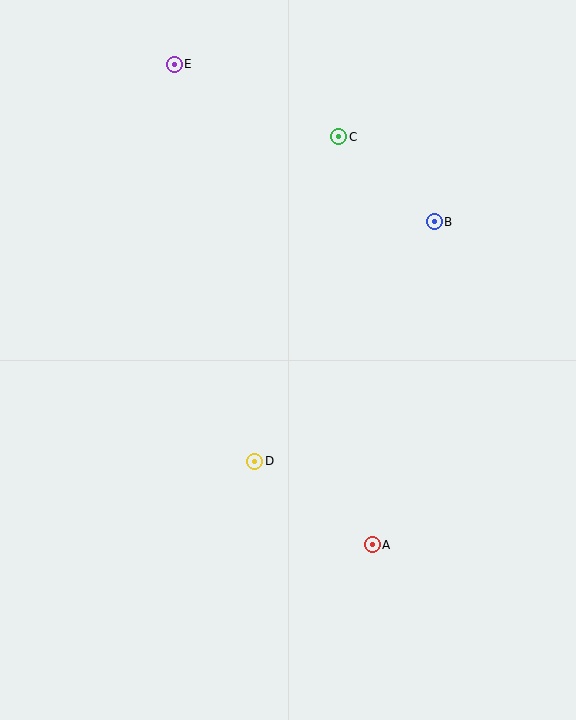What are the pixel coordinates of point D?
Point D is at (255, 461).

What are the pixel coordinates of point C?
Point C is at (339, 137).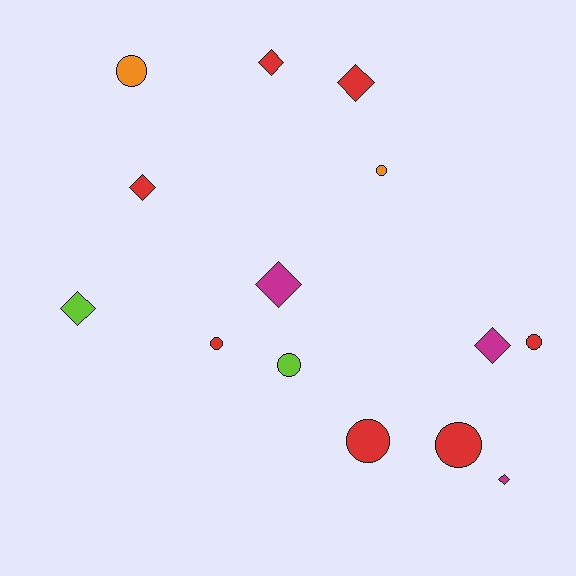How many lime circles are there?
There is 1 lime circle.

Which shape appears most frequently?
Diamond, with 7 objects.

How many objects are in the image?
There are 14 objects.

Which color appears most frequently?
Red, with 7 objects.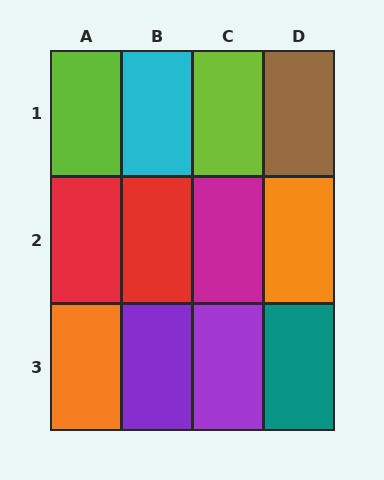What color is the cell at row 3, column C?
Purple.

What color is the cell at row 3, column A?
Orange.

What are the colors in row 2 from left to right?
Red, red, magenta, orange.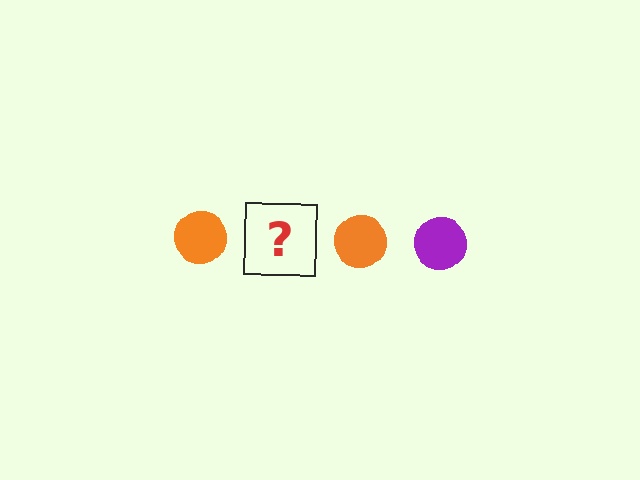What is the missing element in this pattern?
The missing element is a purple circle.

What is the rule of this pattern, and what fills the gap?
The rule is that the pattern cycles through orange, purple circles. The gap should be filled with a purple circle.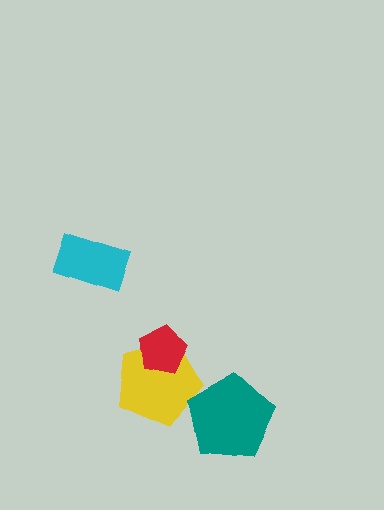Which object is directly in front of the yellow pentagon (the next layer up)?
The red pentagon is directly in front of the yellow pentagon.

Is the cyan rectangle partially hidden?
No, no other shape covers it.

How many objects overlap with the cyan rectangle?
0 objects overlap with the cyan rectangle.